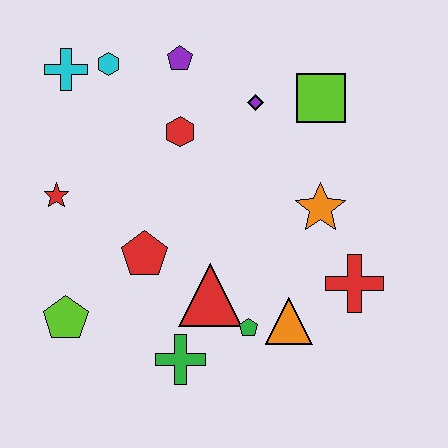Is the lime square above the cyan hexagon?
No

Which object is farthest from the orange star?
The cyan cross is farthest from the orange star.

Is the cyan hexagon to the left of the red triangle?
Yes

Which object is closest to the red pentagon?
The red triangle is closest to the red pentagon.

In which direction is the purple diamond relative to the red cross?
The purple diamond is above the red cross.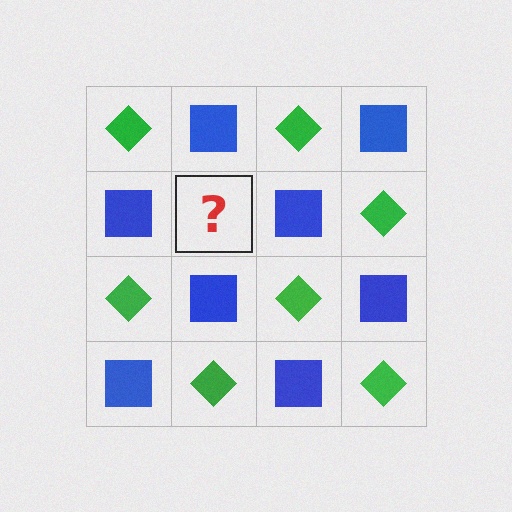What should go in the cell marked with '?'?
The missing cell should contain a green diamond.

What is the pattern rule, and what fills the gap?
The rule is that it alternates green diamond and blue square in a checkerboard pattern. The gap should be filled with a green diamond.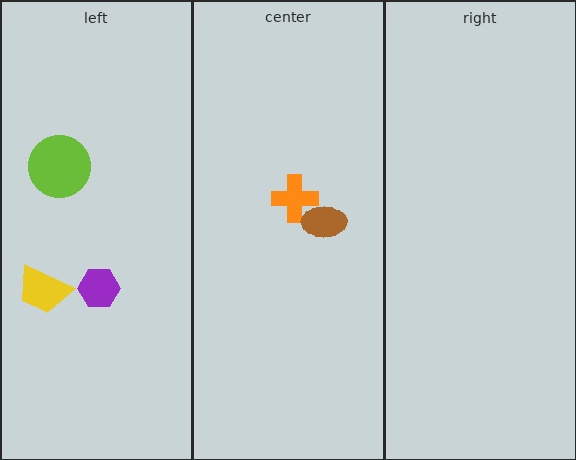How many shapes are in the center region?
2.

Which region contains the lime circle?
The left region.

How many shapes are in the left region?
3.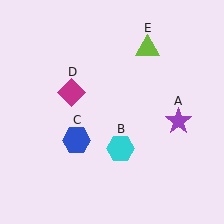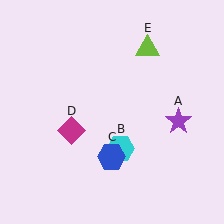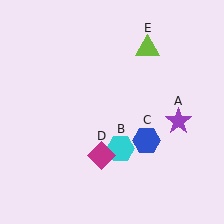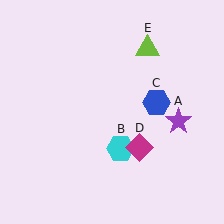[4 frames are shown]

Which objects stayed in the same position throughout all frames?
Purple star (object A) and cyan hexagon (object B) and lime triangle (object E) remained stationary.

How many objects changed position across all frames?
2 objects changed position: blue hexagon (object C), magenta diamond (object D).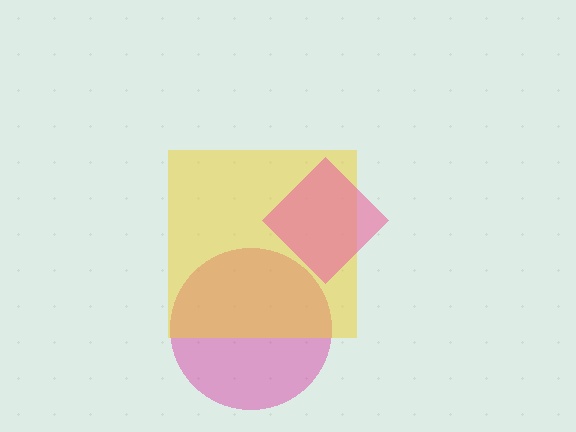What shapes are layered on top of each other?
The layered shapes are: a magenta circle, a yellow square, a pink diamond.